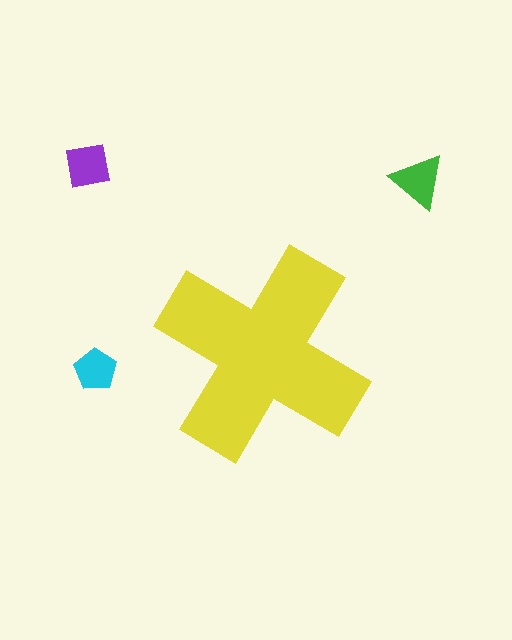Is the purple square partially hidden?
No, the purple square is fully visible.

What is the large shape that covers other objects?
A yellow cross.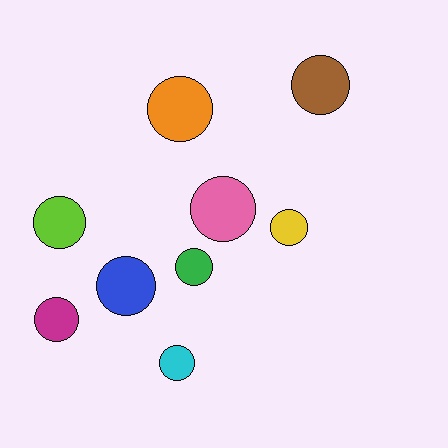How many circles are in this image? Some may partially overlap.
There are 9 circles.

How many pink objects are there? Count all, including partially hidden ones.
There is 1 pink object.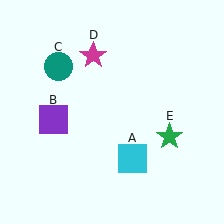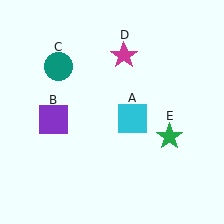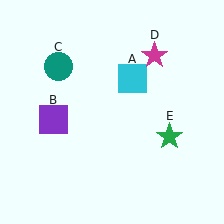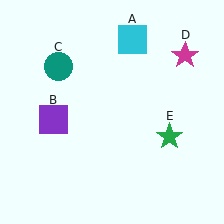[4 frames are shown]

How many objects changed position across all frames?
2 objects changed position: cyan square (object A), magenta star (object D).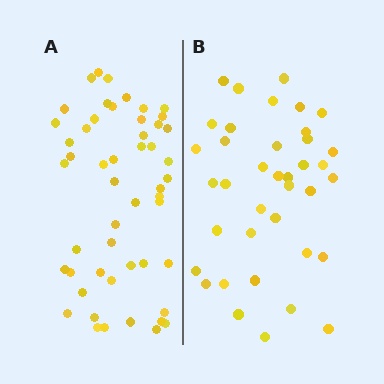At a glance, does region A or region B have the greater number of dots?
Region A (the left region) has more dots.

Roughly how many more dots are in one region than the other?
Region A has approximately 15 more dots than region B.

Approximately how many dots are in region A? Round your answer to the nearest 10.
About 50 dots. (The exact count is 51, which rounds to 50.)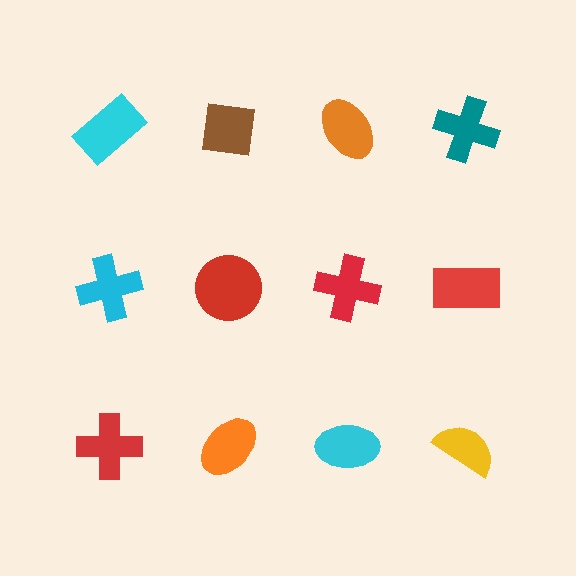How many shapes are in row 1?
4 shapes.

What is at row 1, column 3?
An orange ellipse.